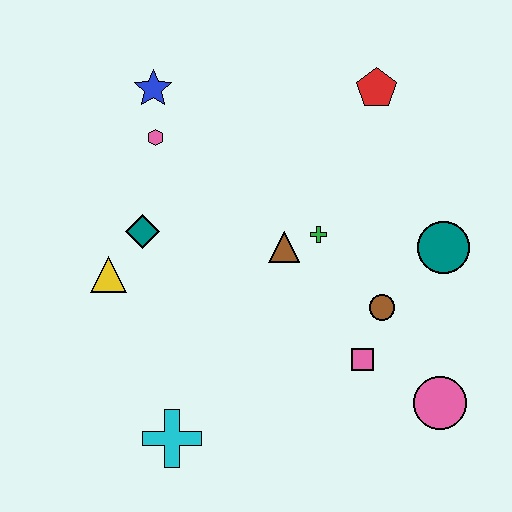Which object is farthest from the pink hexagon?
The pink circle is farthest from the pink hexagon.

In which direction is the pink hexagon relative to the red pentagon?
The pink hexagon is to the left of the red pentagon.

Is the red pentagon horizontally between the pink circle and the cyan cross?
Yes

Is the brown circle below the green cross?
Yes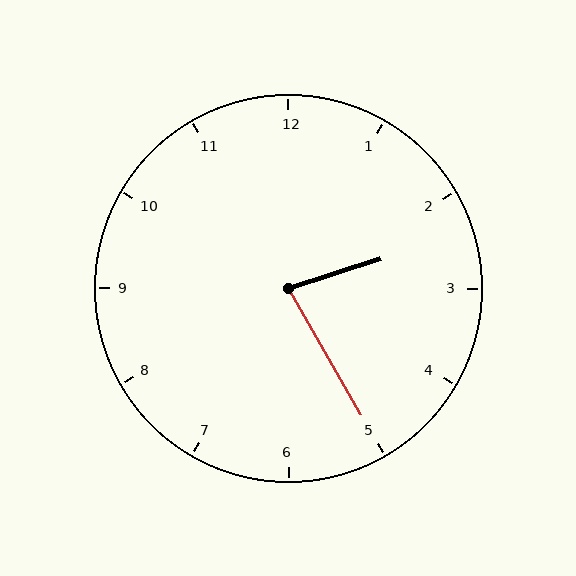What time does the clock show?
2:25.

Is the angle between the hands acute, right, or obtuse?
It is acute.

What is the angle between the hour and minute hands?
Approximately 78 degrees.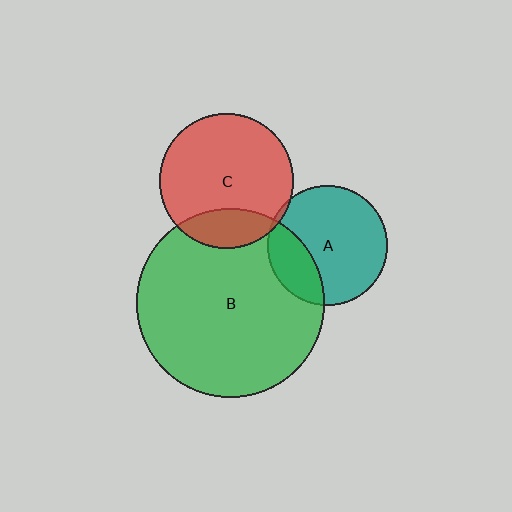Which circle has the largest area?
Circle B (green).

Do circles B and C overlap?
Yes.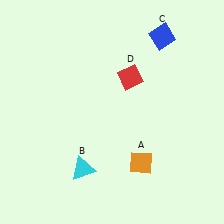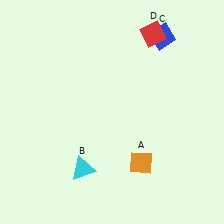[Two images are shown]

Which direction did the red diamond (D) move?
The red diamond (D) moved up.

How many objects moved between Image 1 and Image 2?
1 object moved between the two images.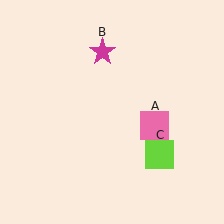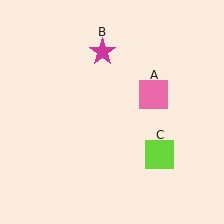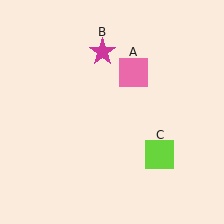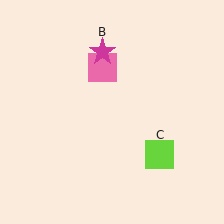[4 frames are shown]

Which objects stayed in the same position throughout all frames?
Magenta star (object B) and lime square (object C) remained stationary.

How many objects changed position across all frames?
1 object changed position: pink square (object A).